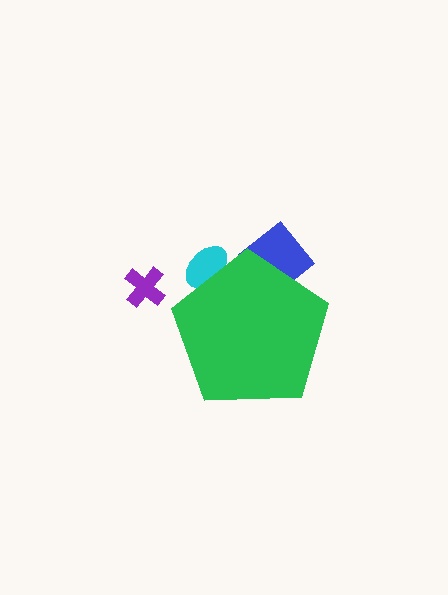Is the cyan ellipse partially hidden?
Yes, the cyan ellipse is partially hidden behind the green pentagon.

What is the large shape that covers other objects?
A green pentagon.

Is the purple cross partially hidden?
No, the purple cross is fully visible.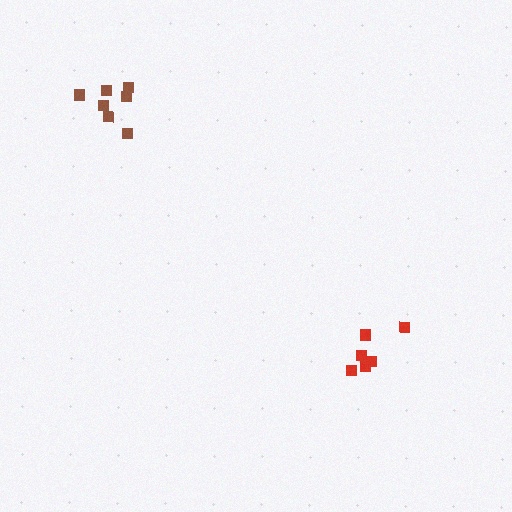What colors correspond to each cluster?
The clusters are colored: brown, red.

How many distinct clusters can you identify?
There are 2 distinct clusters.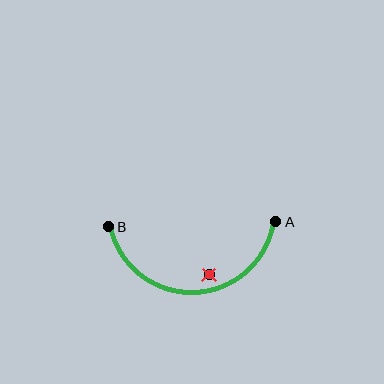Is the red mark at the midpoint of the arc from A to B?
No — the red mark does not lie on the arc at all. It sits slightly inside the curve.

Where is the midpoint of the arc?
The arc midpoint is the point on the curve farthest from the straight line joining A and B. It sits below that line.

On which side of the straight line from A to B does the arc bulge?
The arc bulges below the straight line connecting A and B.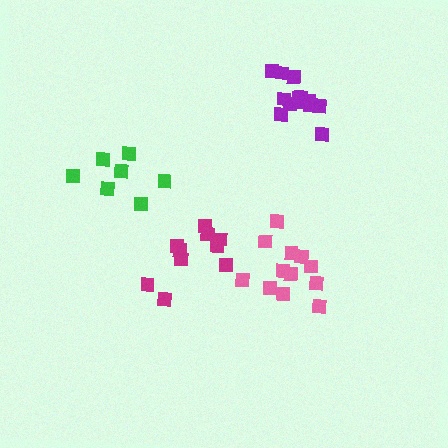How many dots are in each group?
Group 1: 7 dots, Group 2: 13 dots, Group 3: 10 dots, Group 4: 12 dots (42 total).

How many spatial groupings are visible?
There are 4 spatial groupings.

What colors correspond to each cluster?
The clusters are colored: green, purple, magenta, pink.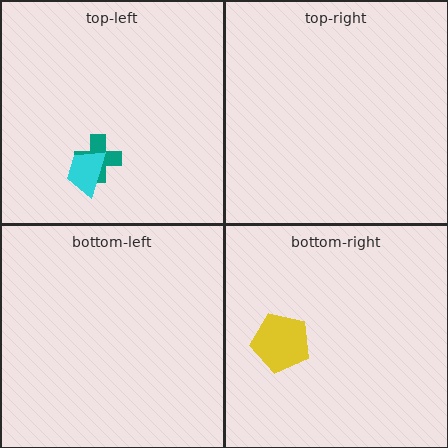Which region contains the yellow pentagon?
The bottom-right region.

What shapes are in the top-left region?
The teal cross, the cyan trapezoid.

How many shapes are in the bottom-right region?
1.